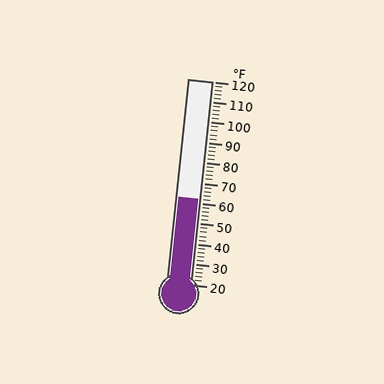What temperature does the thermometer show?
The thermometer shows approximately 62°F.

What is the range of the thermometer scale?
The thermometer scale ranges from 20°F to 120°F.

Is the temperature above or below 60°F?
The temperature is above 60°F.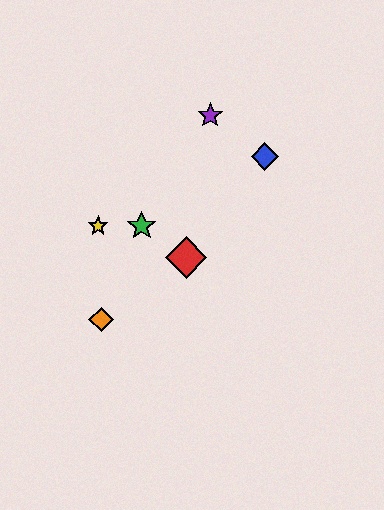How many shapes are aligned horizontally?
2 shapes (the green star, the yellow star) are aligned horizontally.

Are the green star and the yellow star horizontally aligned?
Yes, both are at y≈226.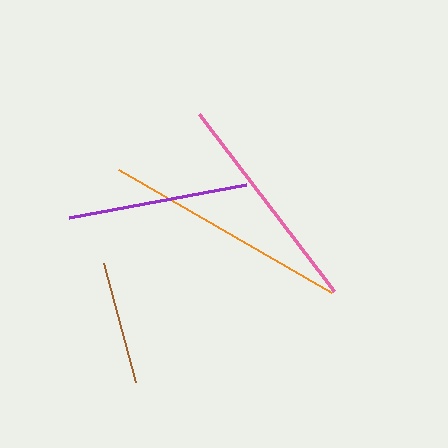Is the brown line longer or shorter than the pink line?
The pink line is longer than the brown line.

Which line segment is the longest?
The orange line is the longest at approximately 246 pixels.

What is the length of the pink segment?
The pink segment is approximately 223 pixels long.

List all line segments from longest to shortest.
From longest to shortest: orange, pink, purple, brown.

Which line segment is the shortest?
The brown line is the shortest at approximately 123 pixels.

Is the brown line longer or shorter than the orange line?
The orange line is longer than the brown line.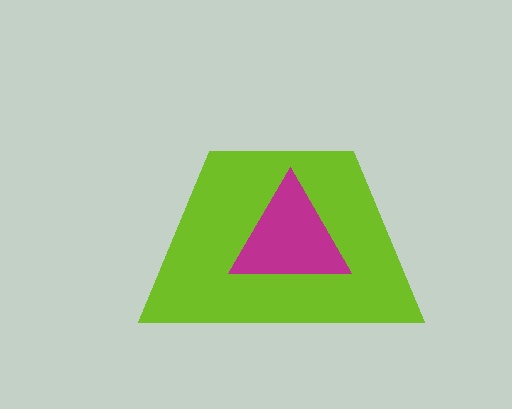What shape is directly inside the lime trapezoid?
The magenta triangle.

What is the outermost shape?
The lime trapezoid.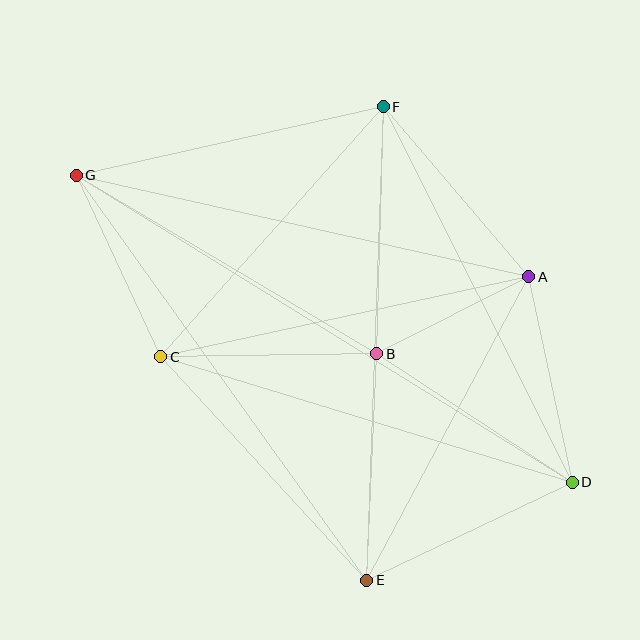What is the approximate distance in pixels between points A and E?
The distance between A and E is approximately 344 pixels.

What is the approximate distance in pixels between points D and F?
The distance between D and F is approximately 420 pixels.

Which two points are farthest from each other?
Points D and G are farthest from each other.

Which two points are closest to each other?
Points A and B are closest to each other.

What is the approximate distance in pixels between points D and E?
The distance between D and E is approximately 228 pixels.